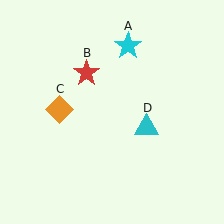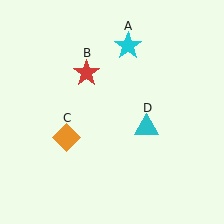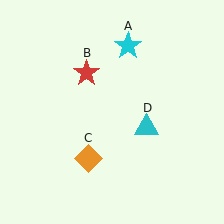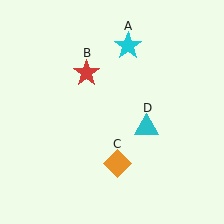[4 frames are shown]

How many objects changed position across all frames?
1 object changed position: orange diamond (object C).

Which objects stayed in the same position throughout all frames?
Cyan star (object A) and red star (object B) and cyan triangle (object D) remained stationary.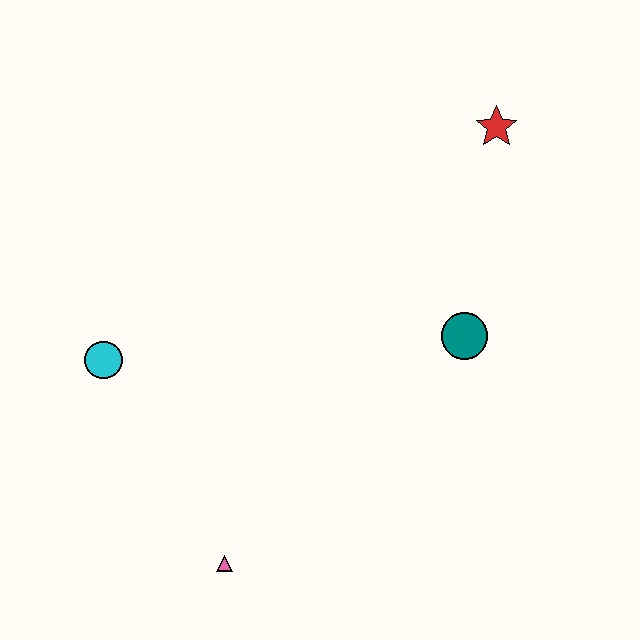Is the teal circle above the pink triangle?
Yes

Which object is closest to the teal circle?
The red star is closest to the teal circle.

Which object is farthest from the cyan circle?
The red star is farthest from the cyan circle.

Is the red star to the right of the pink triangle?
Yes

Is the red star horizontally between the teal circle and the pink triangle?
No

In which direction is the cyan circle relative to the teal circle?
The cyan circle is to the left of the teal circle.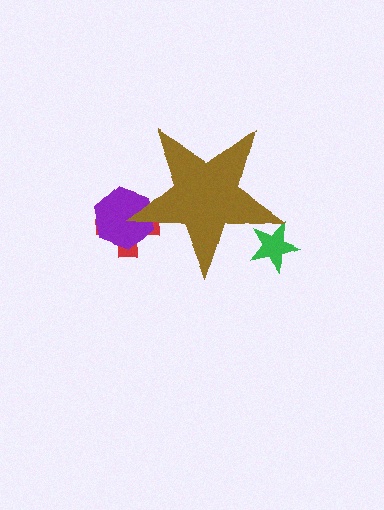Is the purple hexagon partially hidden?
Yes, the purple hexagon is partially hidden behind the brown star.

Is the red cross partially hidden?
Yes, the red cross is partially hidden behind the brown star.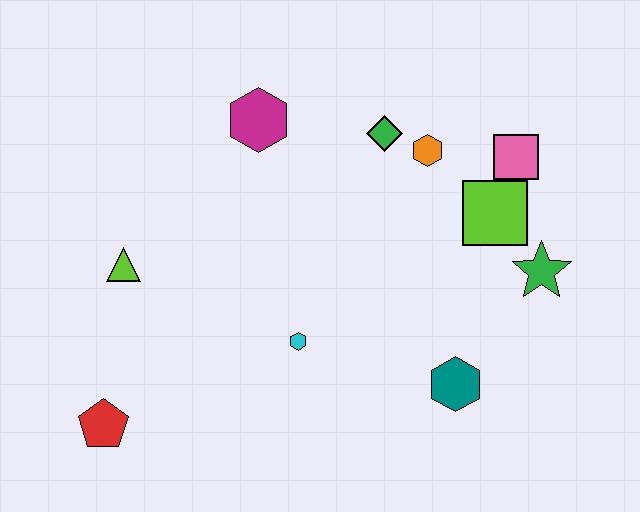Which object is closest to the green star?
The lime square is closest to the green star.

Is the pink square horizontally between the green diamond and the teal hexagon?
No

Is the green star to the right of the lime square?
Yes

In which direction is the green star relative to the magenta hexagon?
The green star is to the right of the magenta hexagon.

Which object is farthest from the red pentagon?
The pink square is farthest from the red pentagon.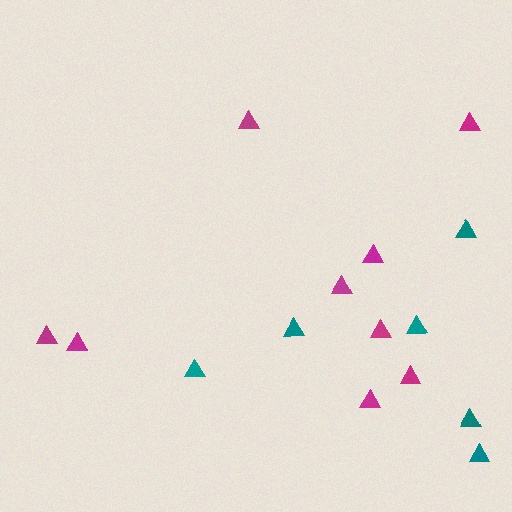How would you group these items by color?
There are 2 groups: one group of magenta triangles (9) and one group of teal triangles (6).